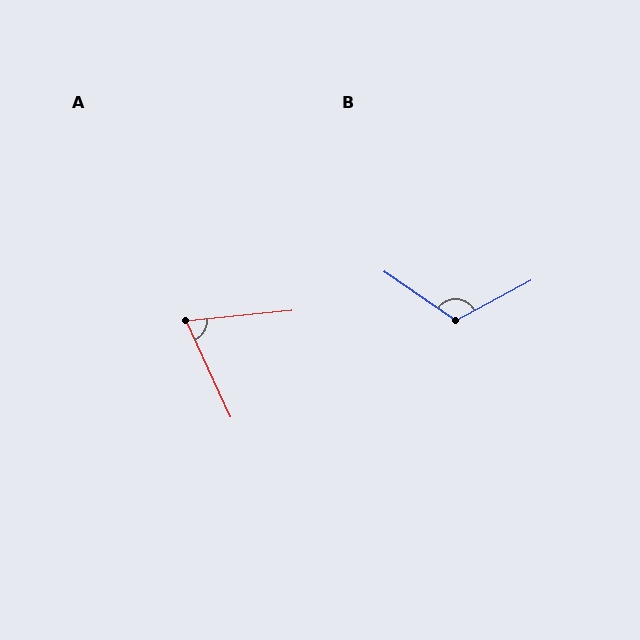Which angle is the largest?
B, at approximately 117 degrees.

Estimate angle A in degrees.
Approximately 71 degrees.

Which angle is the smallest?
A, at approximately 71 degrees.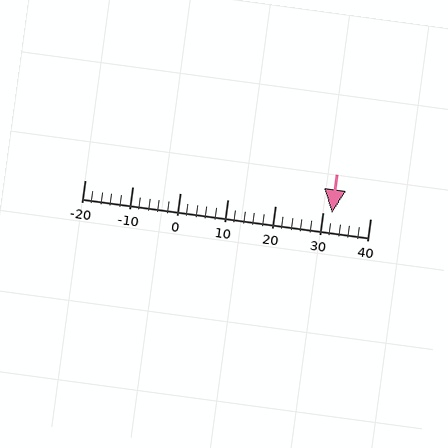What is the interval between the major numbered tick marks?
The major tick marks are spaced 10 units apart.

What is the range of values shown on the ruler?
The ruler shows values from -20 to 40.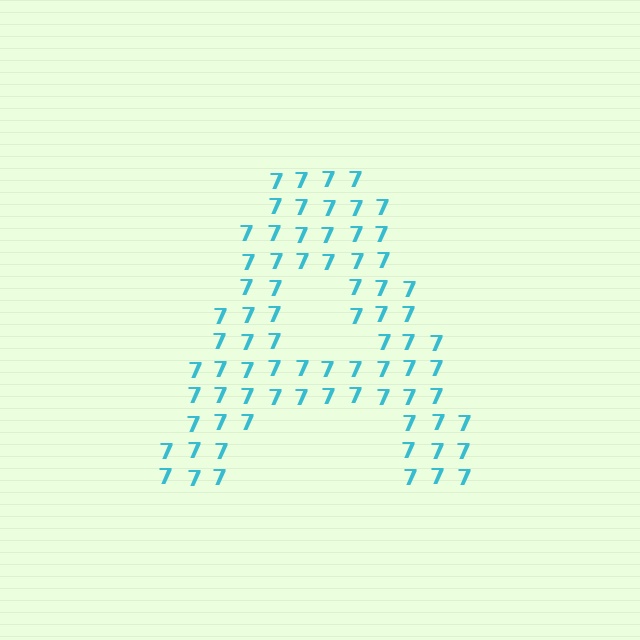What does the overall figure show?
The overall figure shows the letter A.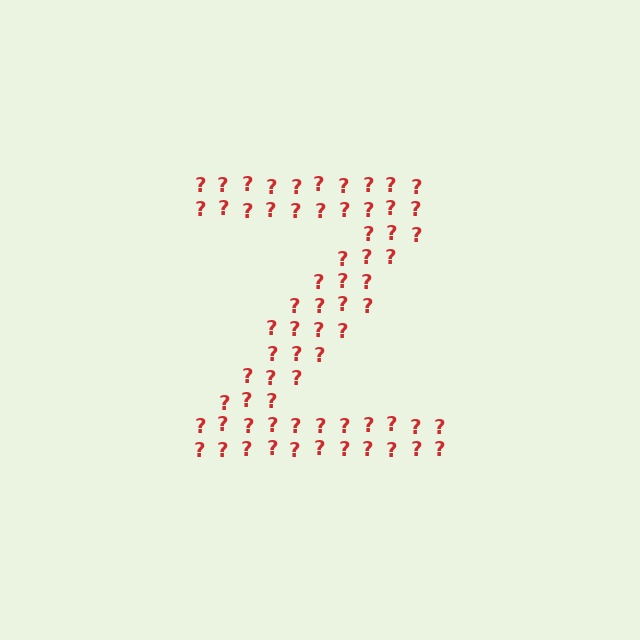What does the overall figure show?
The overall figure shows the letter Z.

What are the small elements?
The small elements are question marks.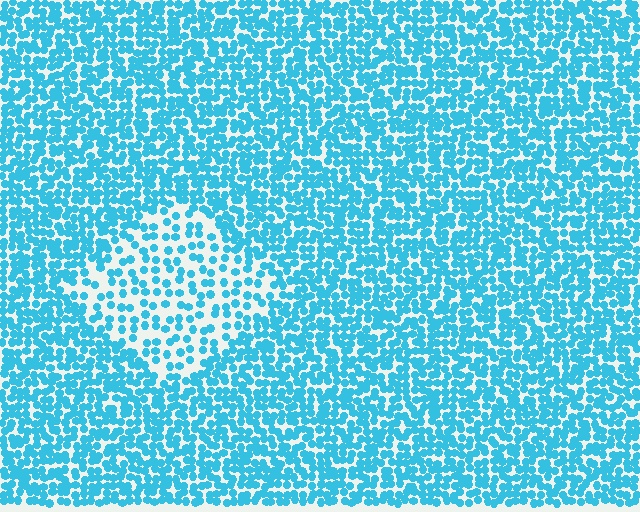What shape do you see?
I see a diamond.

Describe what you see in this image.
The image contains small cyan elements arranged at two different densities. A diamond-shaped region is visible where the elements are less densely packed than the surrounding area.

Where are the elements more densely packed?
The elements are more densely packed outside the diamond boundary.